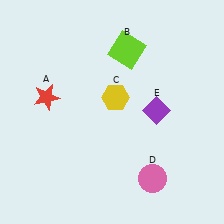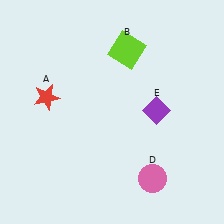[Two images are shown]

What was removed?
The yellow hexagon (C) was removed in Image 2.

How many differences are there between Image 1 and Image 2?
There is 1 difference between the two images.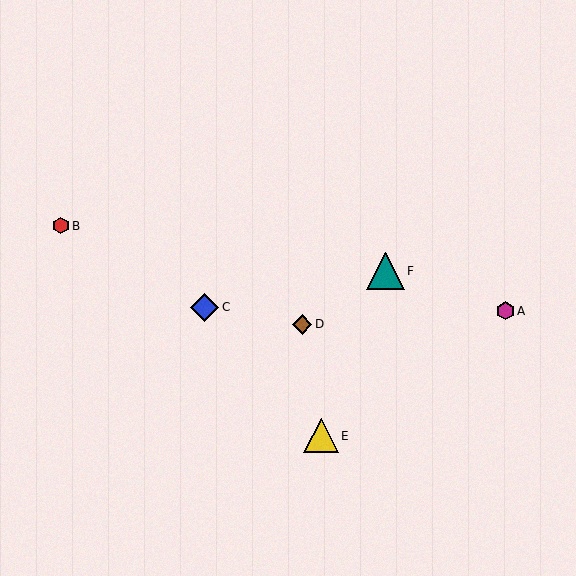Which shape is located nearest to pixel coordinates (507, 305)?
The magenta hexagon (labeled A) at (505, 311) is nearest to that location.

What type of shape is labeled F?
Shape F is a teal triangle.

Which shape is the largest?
The teal triangle (labeled F) is the largest.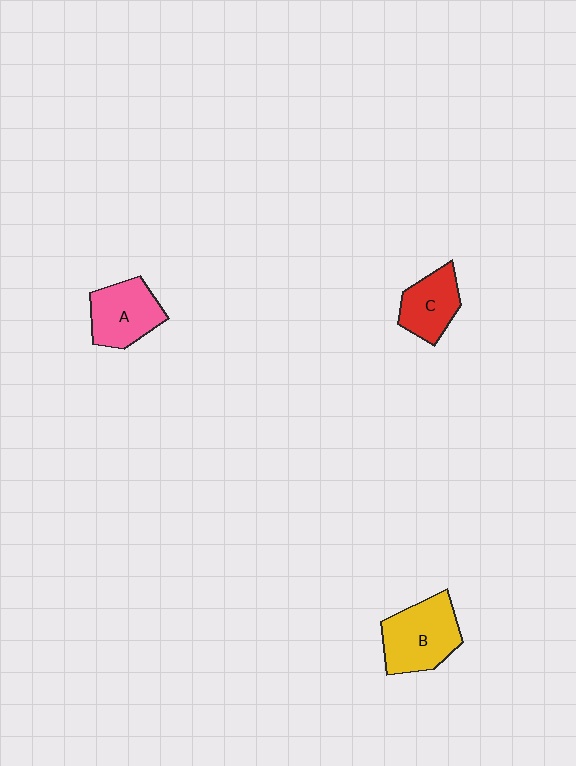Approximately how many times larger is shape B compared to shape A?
Approximately 1.2 times.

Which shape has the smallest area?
Shape C (red).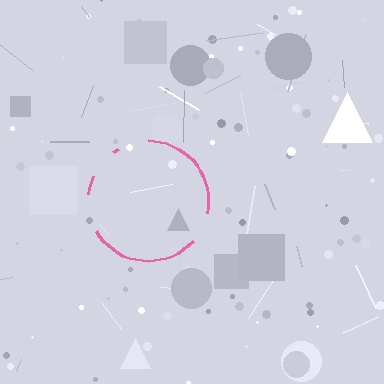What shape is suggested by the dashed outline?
The dashed outline suggests a circle.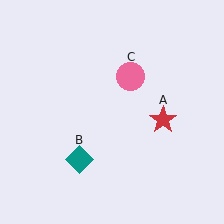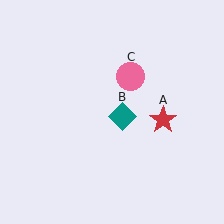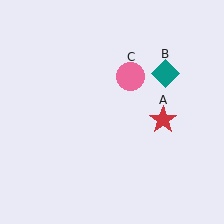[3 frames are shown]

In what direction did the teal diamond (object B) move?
The teal diamond (object B) moved up and to the right.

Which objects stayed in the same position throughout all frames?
Red star (object A) and pink circle (object C) remained stationary.